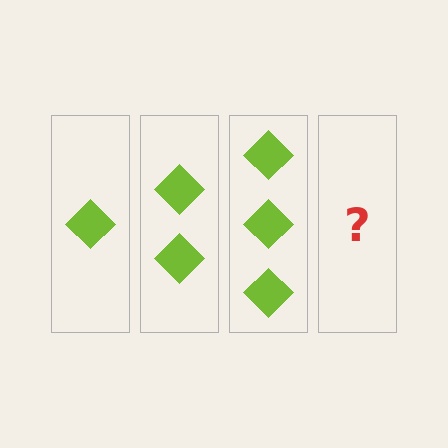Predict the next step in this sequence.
The next step is 4 diamonds.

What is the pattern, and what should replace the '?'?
The pattern is that each step adds one more diamond. The '?' should be 4 diamonds.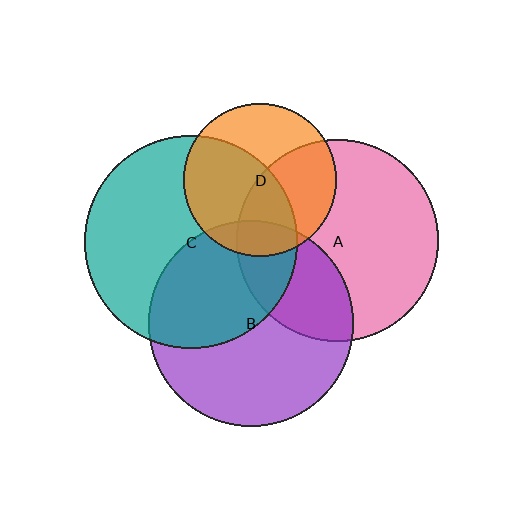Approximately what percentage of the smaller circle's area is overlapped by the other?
Approximately 55%.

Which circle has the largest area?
Circle C (teal).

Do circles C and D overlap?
Yes.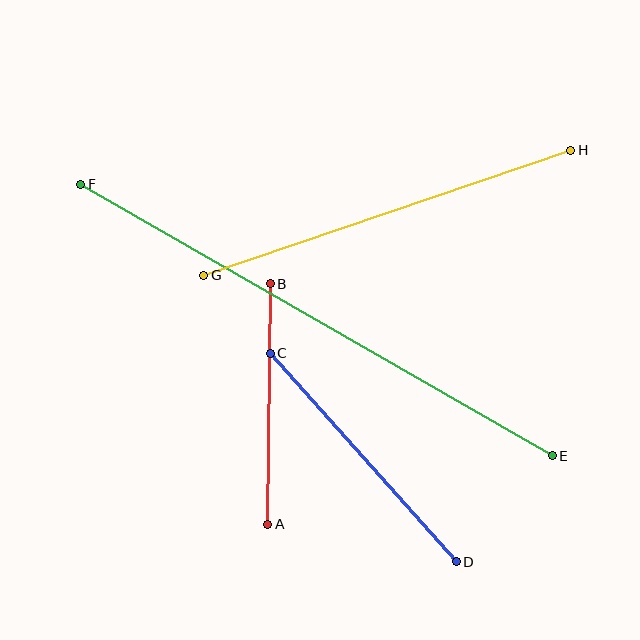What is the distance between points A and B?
The distance is approximately 240 pixels.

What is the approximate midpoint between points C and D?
The midpoint is at approximately (363, 457) pixels.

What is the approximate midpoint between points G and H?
The midpoint is at approximately (387, 213) pixels.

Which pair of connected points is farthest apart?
Points E and F are farthest apart.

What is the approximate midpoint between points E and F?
The midpoint is at approximately (316, 320) pixels.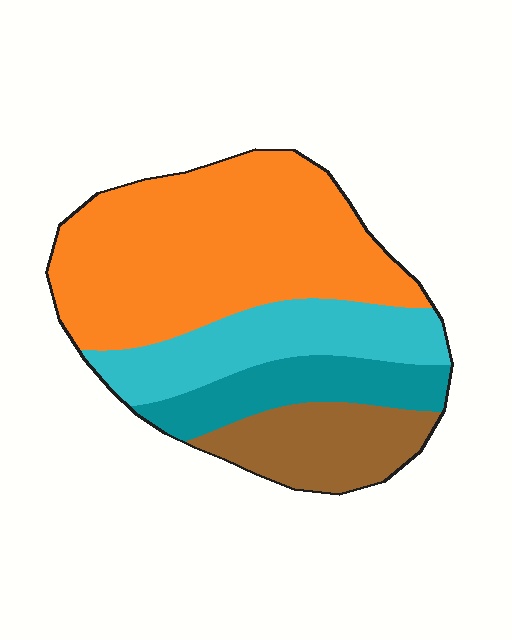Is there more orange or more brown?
Orange.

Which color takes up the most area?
Orange, at roughly 50%.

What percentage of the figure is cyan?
Cyan covers roughly 20% of the figure.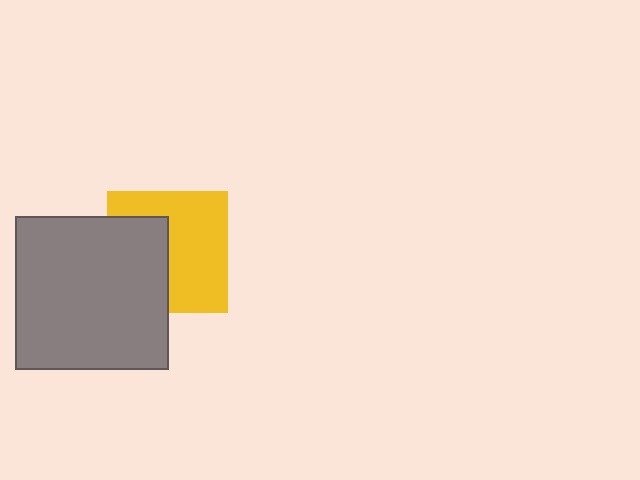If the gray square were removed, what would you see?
You would see the complete yellow square.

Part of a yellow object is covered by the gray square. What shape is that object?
It is a square.